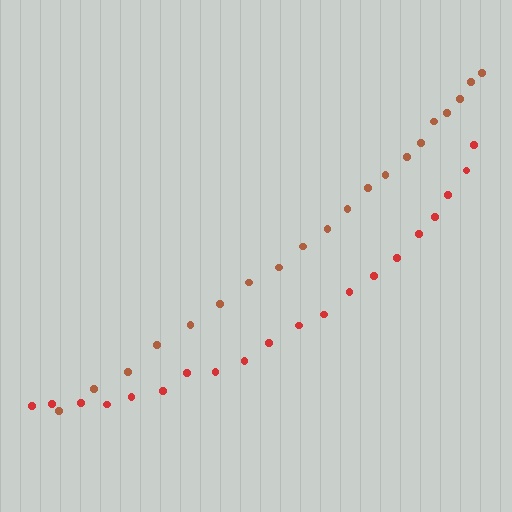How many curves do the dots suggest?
There are 2 distinct paths.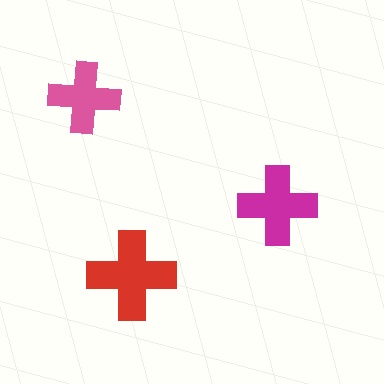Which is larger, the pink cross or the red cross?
The red one.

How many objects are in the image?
There are 3 objects in the image.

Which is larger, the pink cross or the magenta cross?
The magenta one.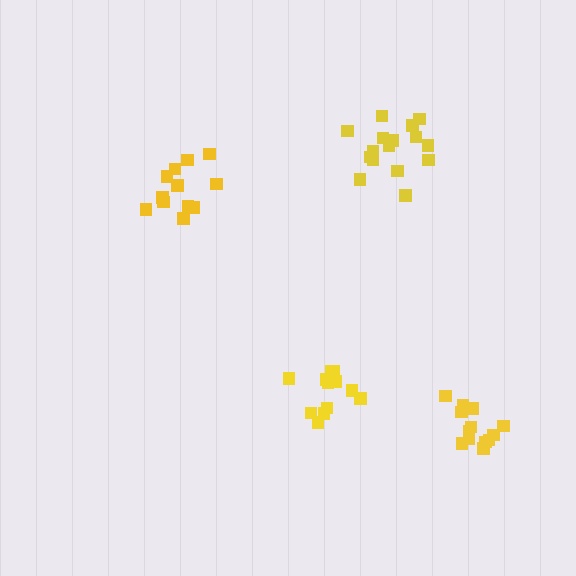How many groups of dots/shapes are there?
There are 4 groups.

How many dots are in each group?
Group 1: 16 dots, Group 2: 12 dots, Group 3: 13 dots, Group 4: 12 dots (53 total).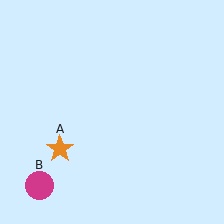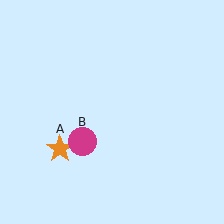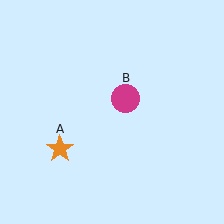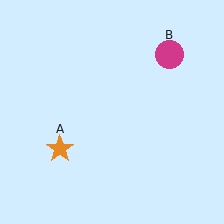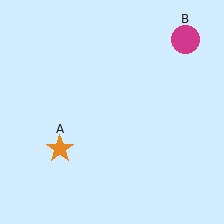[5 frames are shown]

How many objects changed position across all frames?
1 object changed position: magenta circle (object B).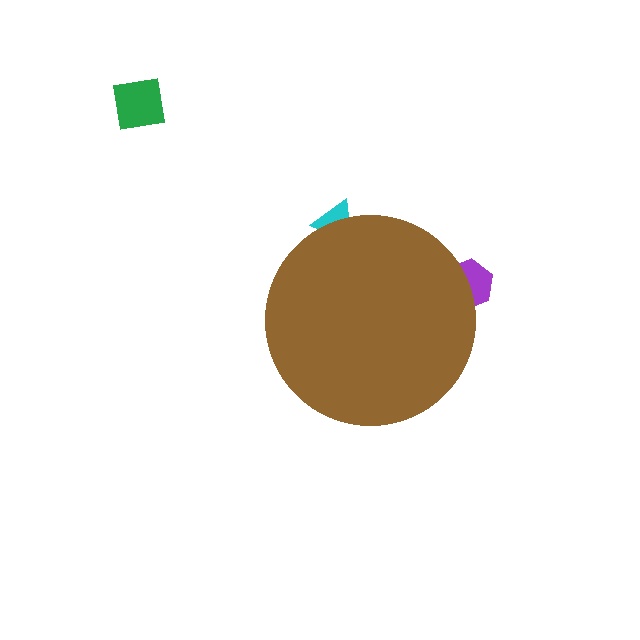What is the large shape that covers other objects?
A brown circle.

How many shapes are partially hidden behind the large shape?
2 shapes are partially hidden.